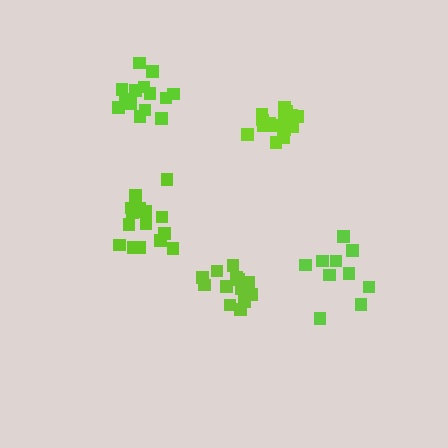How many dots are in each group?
Group 1: 14 dots, Group 2: 14 dots, Group 3: 16 dots, Group 4: 15 dots, Group 5: 10 dots (69 total).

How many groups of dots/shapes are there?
There are 5 groups.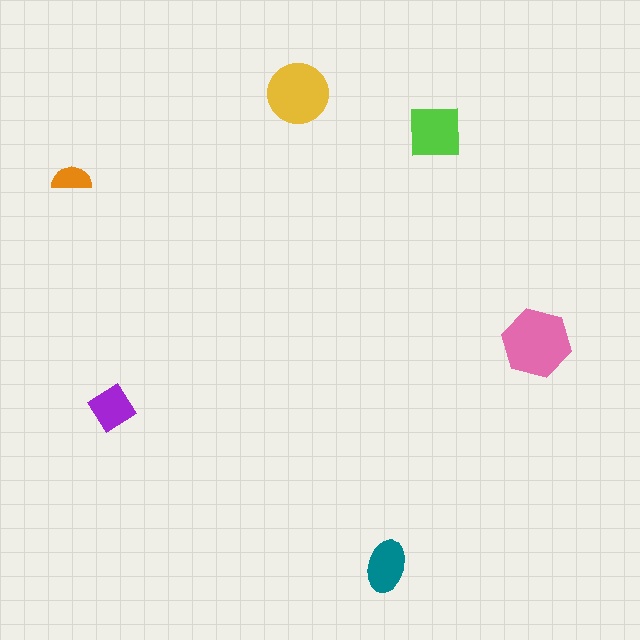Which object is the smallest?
The orange semicircle.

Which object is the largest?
The pink hexagon.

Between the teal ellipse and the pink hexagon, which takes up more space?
The pink hexagon.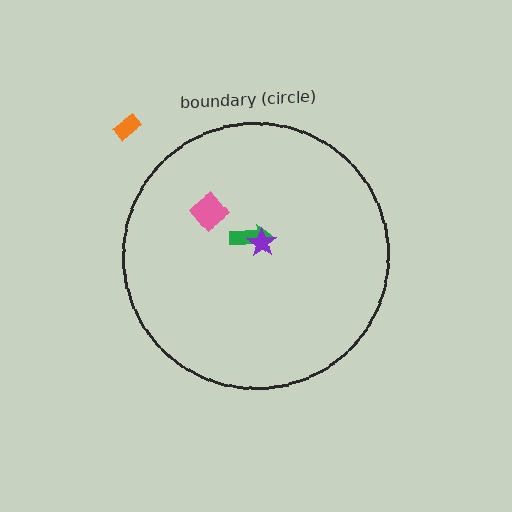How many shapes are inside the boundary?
3 inside, 1 outside.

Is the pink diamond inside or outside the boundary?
Inside.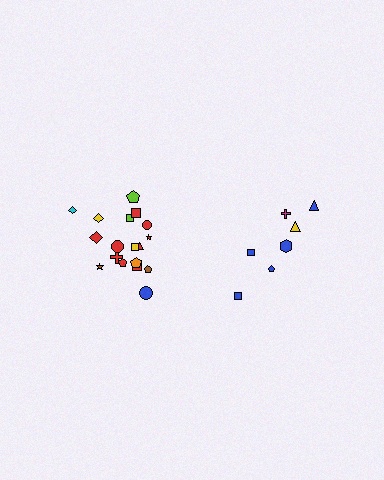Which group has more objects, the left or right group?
The left group.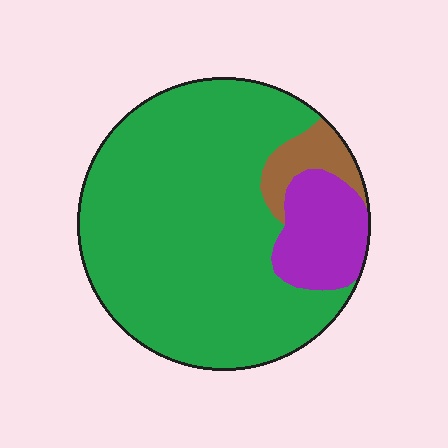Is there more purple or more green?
Green.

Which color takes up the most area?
Green, at roughly 80%.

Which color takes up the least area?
Brown, at roughly 5%.